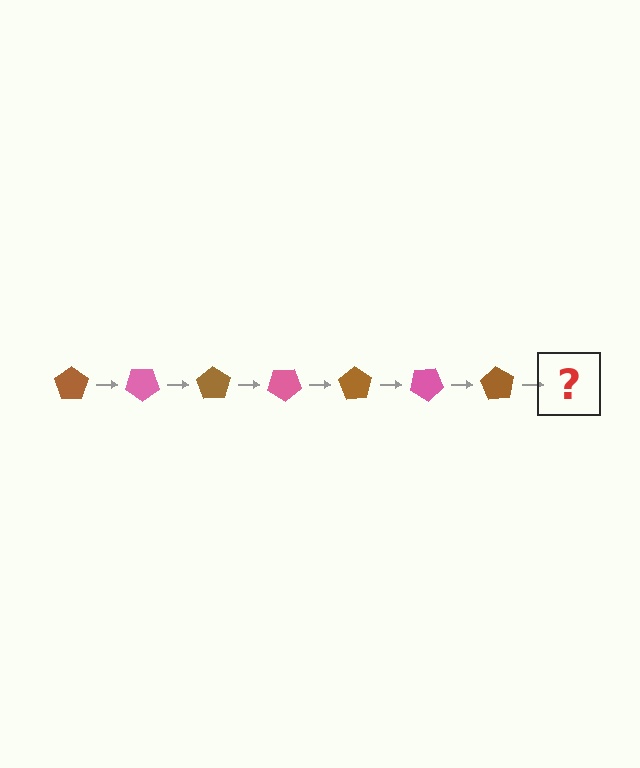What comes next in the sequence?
The next element should be a pink pentagon, rotated 245 degrees from the start.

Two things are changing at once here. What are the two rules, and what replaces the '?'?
The two rules are that it rotates 35 degrees each step and the color cycles through brown and pink. The '?' should be a pink pentagon, rotated 245 degrees from the start.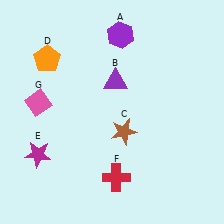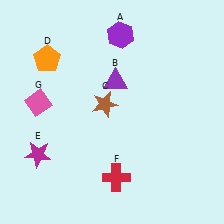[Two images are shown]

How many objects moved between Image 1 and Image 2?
1 object moved between the two images.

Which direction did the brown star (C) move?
The brown star (C) moved up.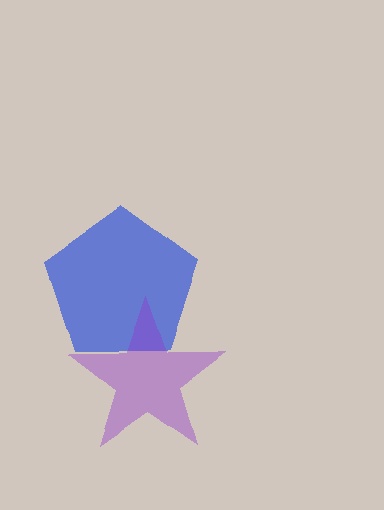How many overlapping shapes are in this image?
There are 2 overlapping shapes in the image.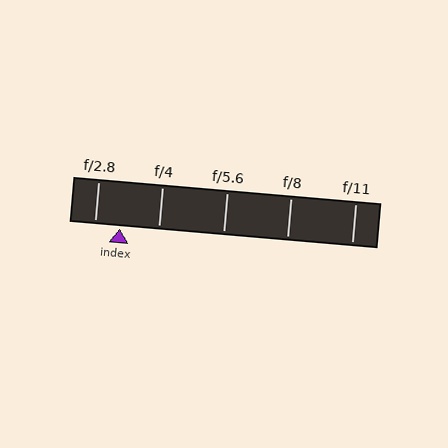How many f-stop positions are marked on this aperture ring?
There are 5 f-stop positions marked.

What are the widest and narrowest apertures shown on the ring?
The widest aperture shown is f/2.8 and the narrowest is f/11.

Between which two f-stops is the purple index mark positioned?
The index mark is between f/2.8 and f/4.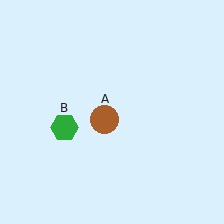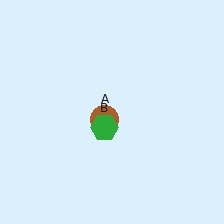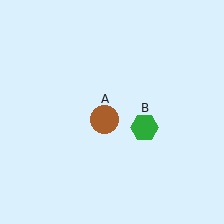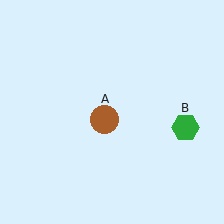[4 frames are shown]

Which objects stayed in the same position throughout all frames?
Brown circle (object A) remained stationary.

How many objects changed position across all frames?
1 object changed position: green hexagon (object B).